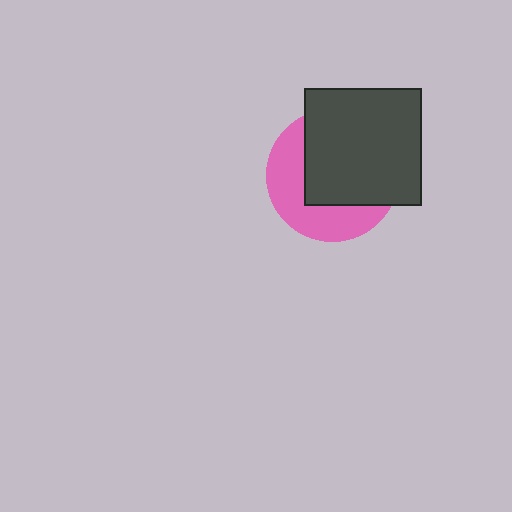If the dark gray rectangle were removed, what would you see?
You would see the complete pink circle.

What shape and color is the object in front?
The object in front is a dark gray rectangle.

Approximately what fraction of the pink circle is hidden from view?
Roughly 59% of the pink circle is hidden behind the dark gray rectangle.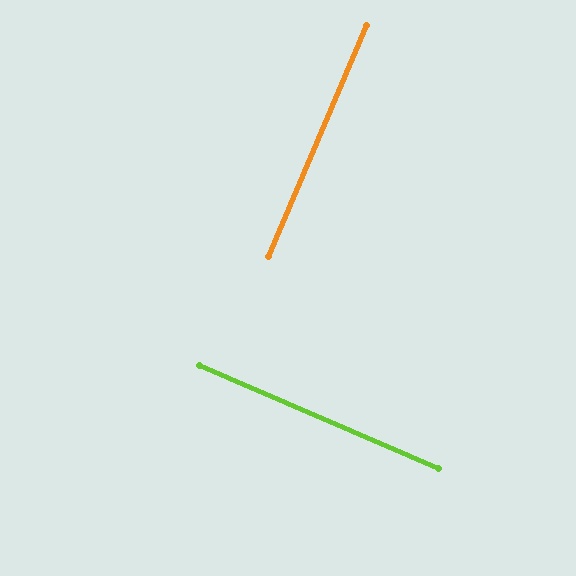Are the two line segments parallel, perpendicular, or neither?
Perpendicular — they meet at approximately 90°.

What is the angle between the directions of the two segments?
Approximately 90 degrees.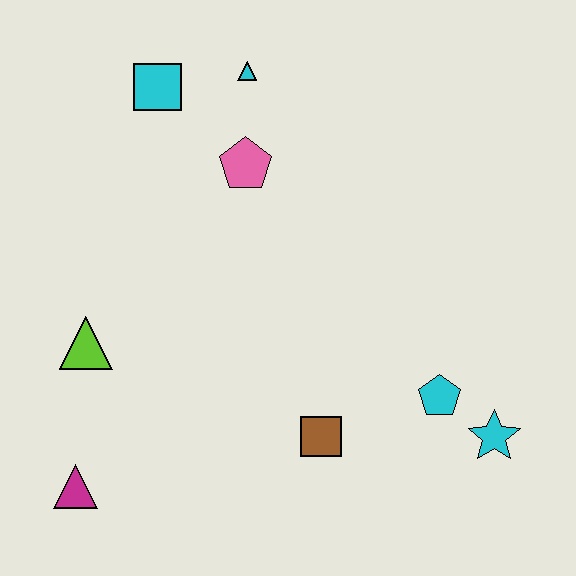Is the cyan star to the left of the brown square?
No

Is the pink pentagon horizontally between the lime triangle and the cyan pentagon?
Yes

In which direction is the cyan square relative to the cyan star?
The cyan square is above the cyan star.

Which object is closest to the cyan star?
The cyan pentagon is closest to the cyan star.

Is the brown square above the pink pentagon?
No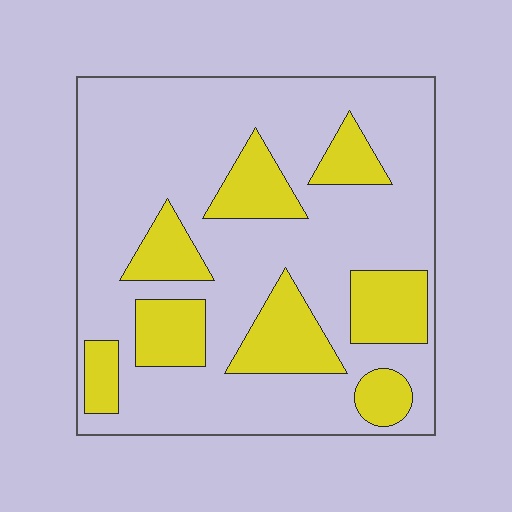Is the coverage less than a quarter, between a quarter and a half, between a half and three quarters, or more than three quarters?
Between a quarter and a half.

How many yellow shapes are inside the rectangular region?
8.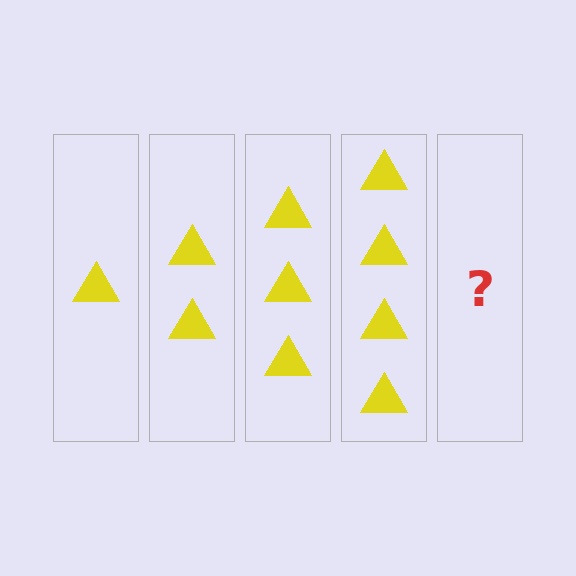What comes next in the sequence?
The next element should be 5 triangles.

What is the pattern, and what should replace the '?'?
The pattern is that each step adds one more triangle. The '?' should be 5 triangles.